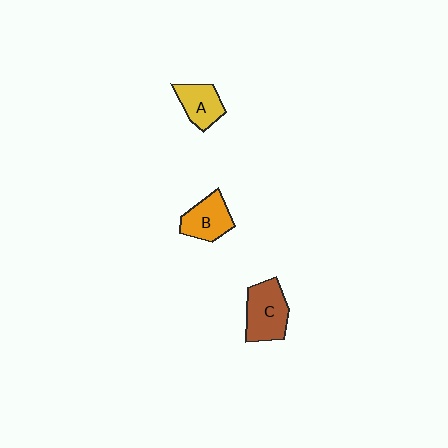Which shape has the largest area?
Shape C (brown).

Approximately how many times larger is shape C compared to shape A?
Approximately 1.4 times.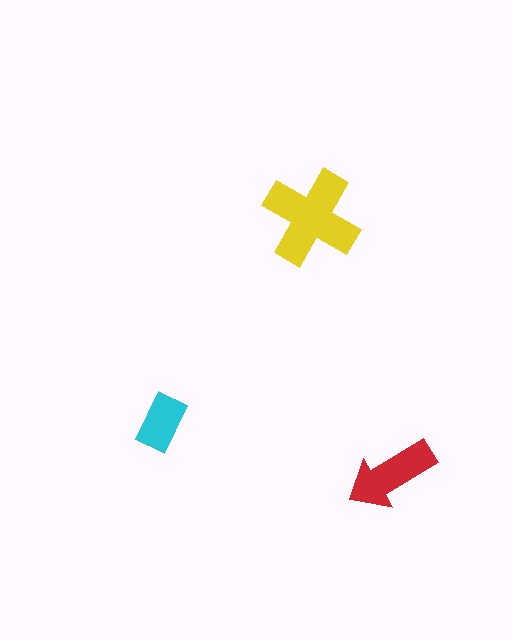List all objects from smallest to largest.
The cyan rectangle, the red arrow, the yellow cross.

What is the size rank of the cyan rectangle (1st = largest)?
3rd.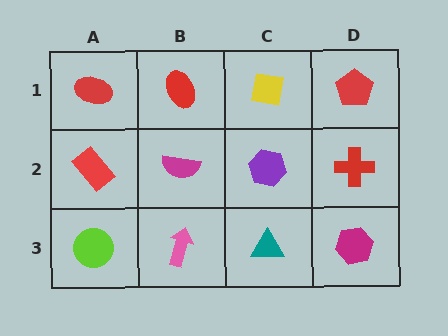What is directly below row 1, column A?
A red rectangle.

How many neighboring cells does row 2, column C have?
4.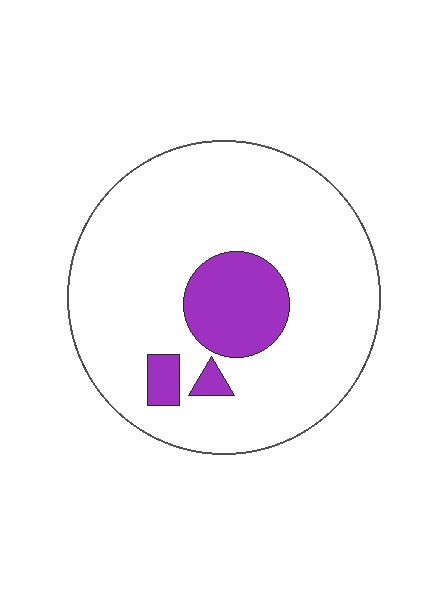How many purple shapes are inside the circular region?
3.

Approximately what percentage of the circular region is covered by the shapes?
Approximately 15%.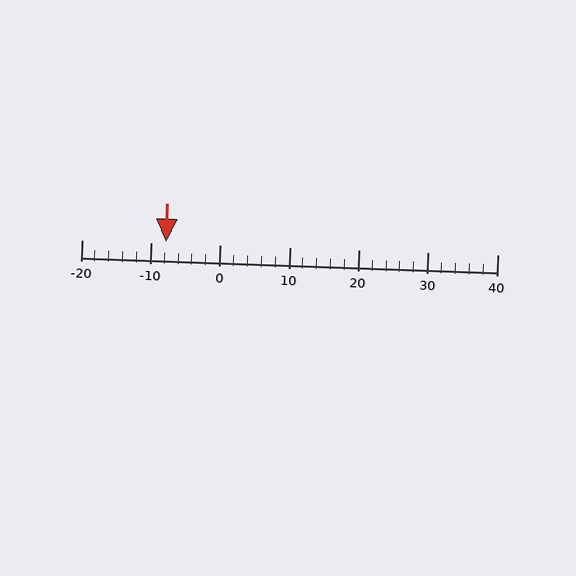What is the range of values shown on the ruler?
The ruler shows values from -20 to 40.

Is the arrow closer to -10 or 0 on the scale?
The arrow is closer to -10.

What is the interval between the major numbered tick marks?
The major tick marks are spaced 10 units apart.